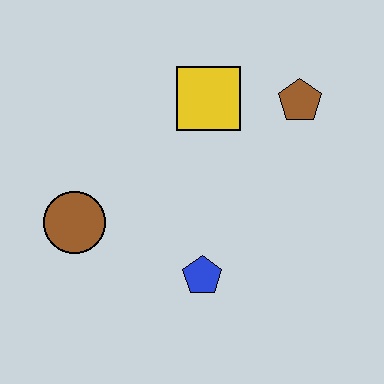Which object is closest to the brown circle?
The blue pentagon is closest to the brown circle.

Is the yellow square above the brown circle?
Yes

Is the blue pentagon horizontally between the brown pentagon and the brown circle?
Yes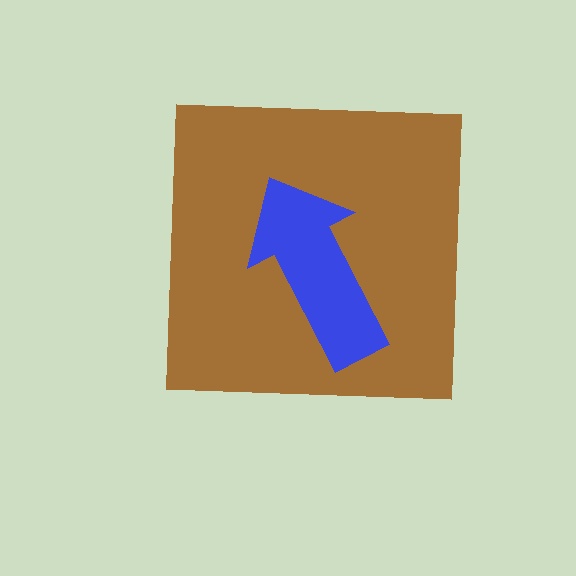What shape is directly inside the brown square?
The blue arrow.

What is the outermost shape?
The brown square.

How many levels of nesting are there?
2.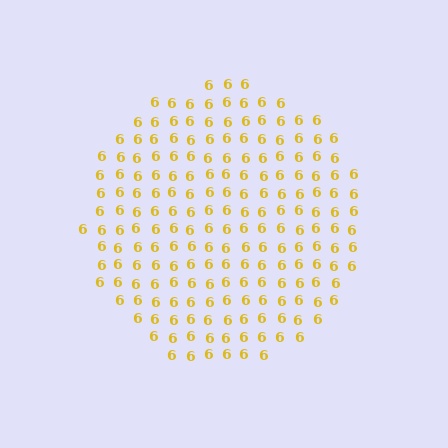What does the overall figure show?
The overall figure shows a circle.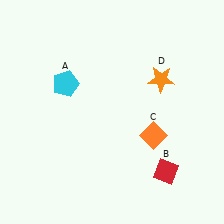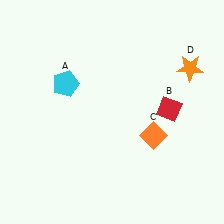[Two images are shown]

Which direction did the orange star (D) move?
The orange star (D) moved right.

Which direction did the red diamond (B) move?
The red diamond (B) moved up.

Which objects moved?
The objects that moved are: the red diamond (B), the orange star (D).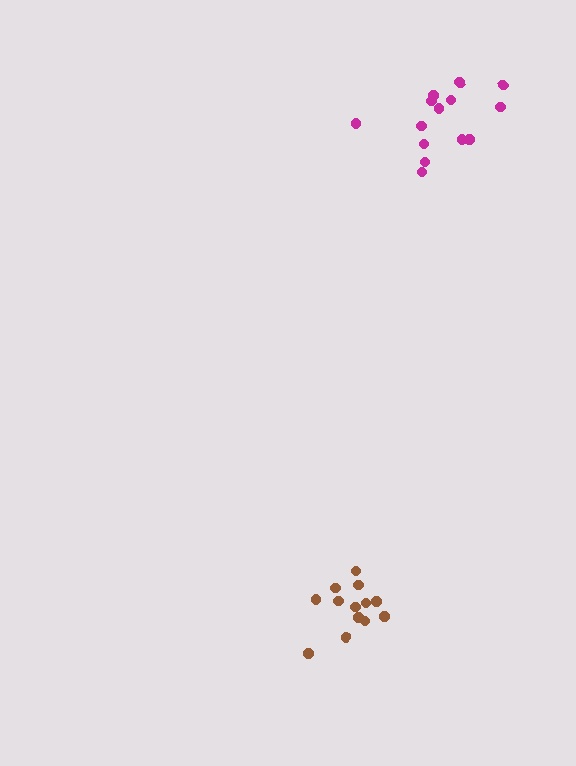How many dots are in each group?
Group 1: 14 dots, Group 2: 13 dots (27 total).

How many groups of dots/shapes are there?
There are 2 groups.